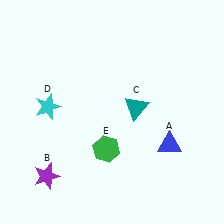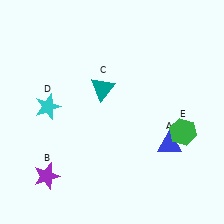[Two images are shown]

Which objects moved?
The objects that moved are: the teal triangle (C), the green hexagon (E).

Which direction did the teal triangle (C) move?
The teal triangle (C) moved left.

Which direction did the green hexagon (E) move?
The green hexagon (E) moved right.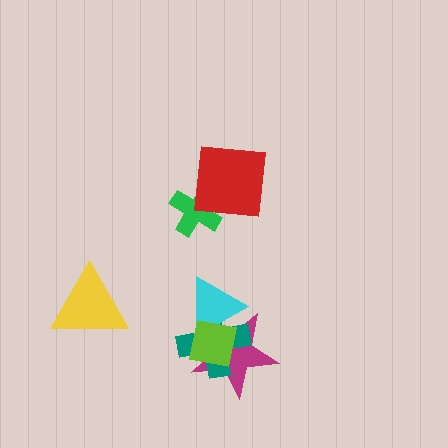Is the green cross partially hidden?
Yes, it is partially covered by another shape.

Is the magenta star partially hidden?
Yes, it is partially covered by another shape.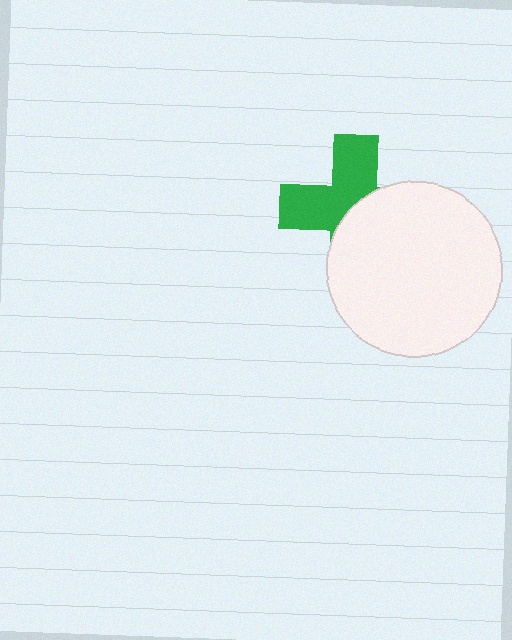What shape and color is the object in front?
The object in front is a white circle.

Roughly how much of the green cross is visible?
About half of it is visible (roughly 50%).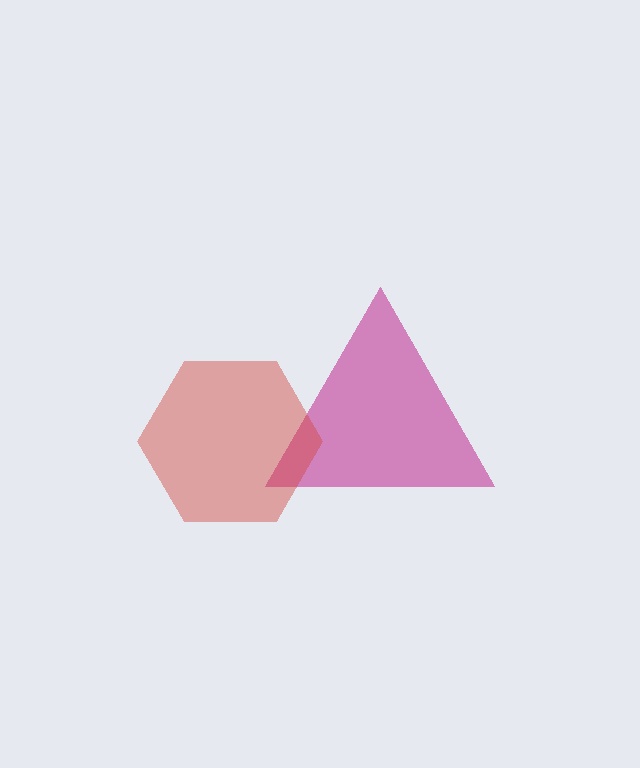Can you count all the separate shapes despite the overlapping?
Yes, there are 2 separate shapes.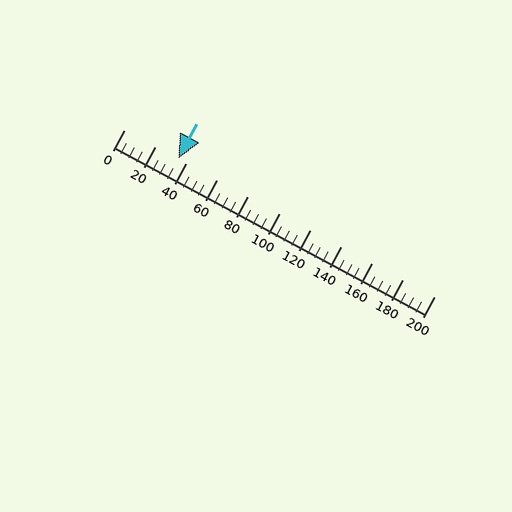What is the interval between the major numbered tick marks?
The major tick marks are spaced 20 units apart.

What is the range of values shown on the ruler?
The ruler shows values from 0 to 200.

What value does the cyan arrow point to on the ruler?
The cyan arrow points to approximately 35.